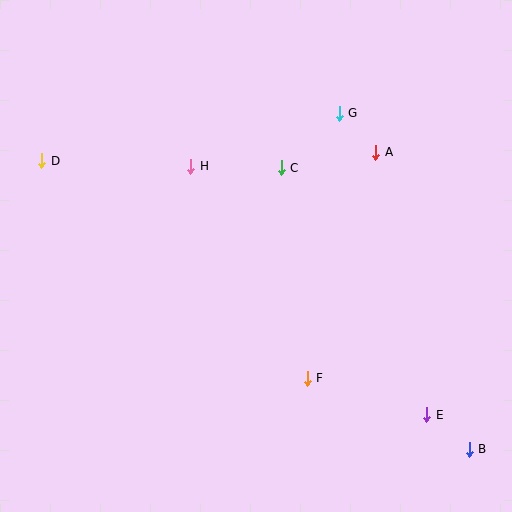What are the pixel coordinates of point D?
Point D is at (42, 161).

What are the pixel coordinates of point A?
Point A is at (376, 152).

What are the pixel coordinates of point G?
Point G is at (339, 113).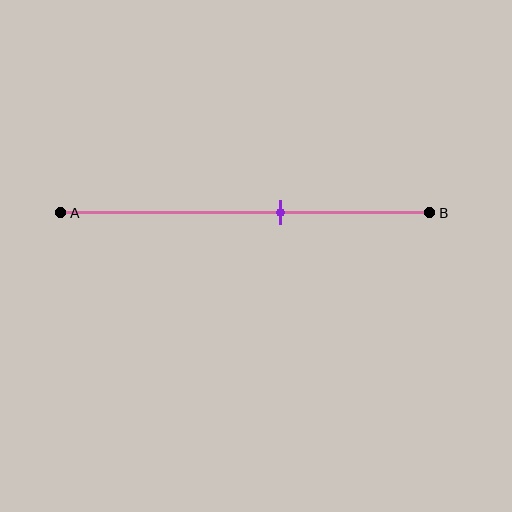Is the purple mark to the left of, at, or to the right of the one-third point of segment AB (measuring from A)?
The purple mark is to the right of the one-third point of segment AB.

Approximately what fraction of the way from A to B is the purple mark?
The purple mark is approximately 60% of the way from A to B.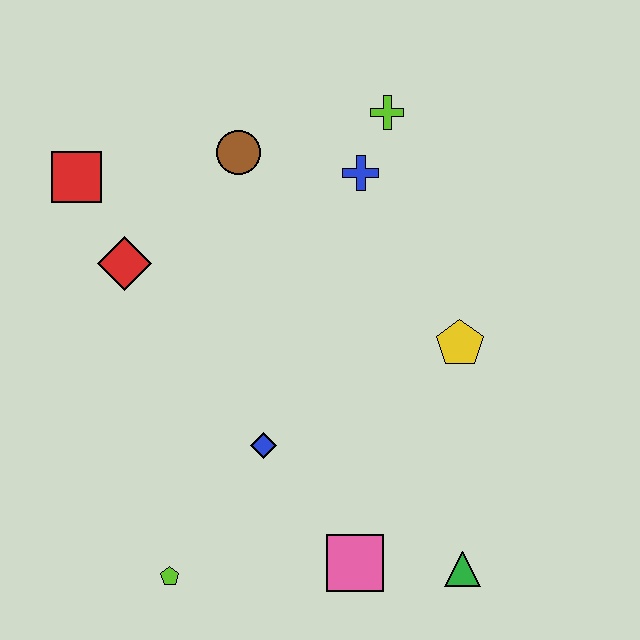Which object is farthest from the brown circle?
The green triangle is farthest from the brown circle.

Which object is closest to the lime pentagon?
The blue diamond is closest to the lime pentagon.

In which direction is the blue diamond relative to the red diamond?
The blue diamond is below the red diamond.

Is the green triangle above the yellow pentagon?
No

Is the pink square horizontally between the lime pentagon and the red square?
No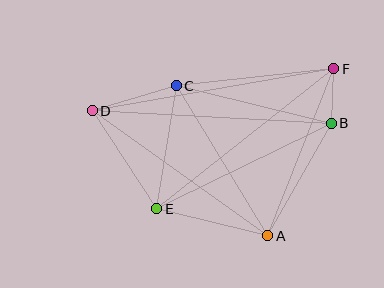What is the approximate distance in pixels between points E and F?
The distance between E and F is approximately 226 pixels.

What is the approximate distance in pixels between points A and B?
The distance between A and B is approximately 129 pixels.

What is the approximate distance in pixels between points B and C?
The distance between B and C is approximately 160 pixels.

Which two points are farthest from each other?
Points D and F are farthest from each other.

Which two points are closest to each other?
Points B and F are closest to each other.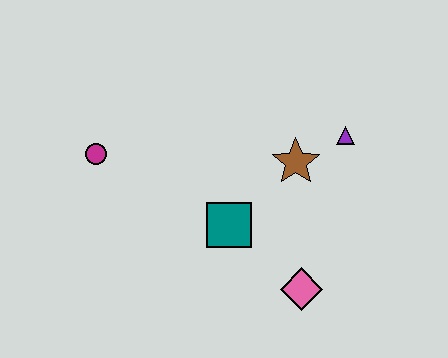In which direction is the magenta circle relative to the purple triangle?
The magenta circle is to the left of the purple triangle.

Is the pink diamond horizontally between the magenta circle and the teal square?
No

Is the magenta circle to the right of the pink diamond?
No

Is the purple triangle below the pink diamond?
No